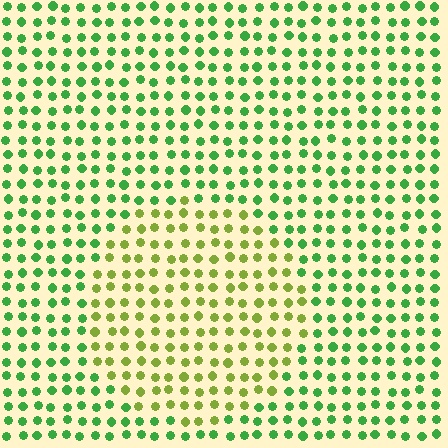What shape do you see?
I see a circle.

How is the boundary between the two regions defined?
The boundary is defined purely by a slight shift in hue (about 43 degrees). Spacing, size, and orientation are identical on both sides.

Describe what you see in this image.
The image is filled with small green elements in a uniform arrangement. A circle-shaped region is visible where the elements are tinted to a slightly different hue, forming a subtle color boundary.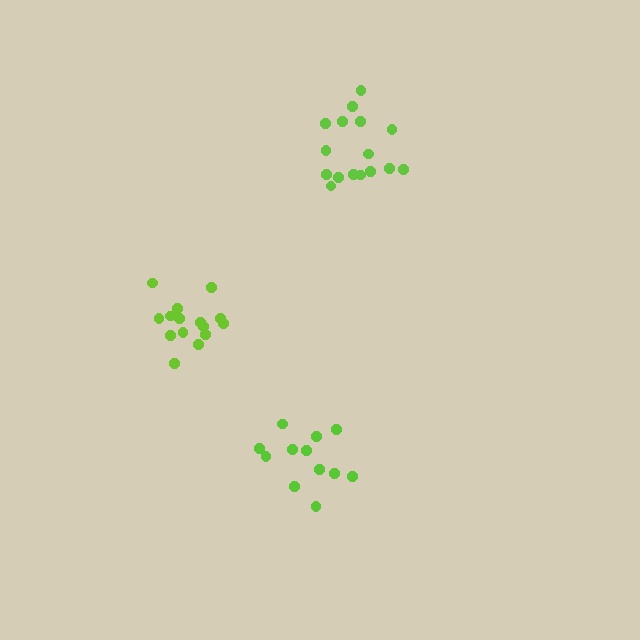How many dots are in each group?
Group 1: 15 dots, Group 2: 16 dots, Group 3: 12 dots (43 total).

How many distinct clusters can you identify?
There are 3 distinct clusters.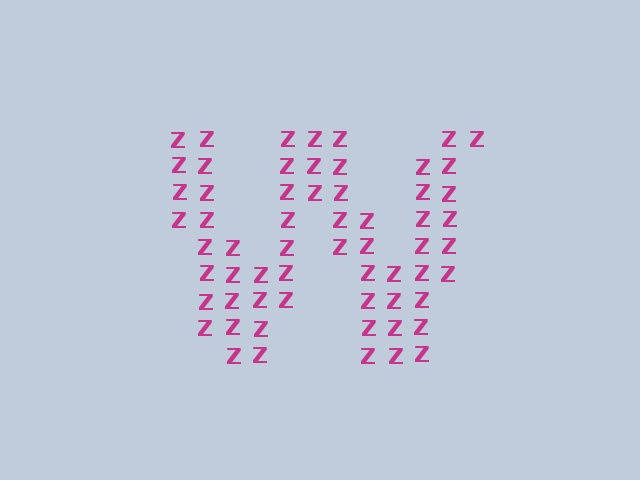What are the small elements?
The small elements are letter Z's.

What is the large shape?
The large shape is the letter W.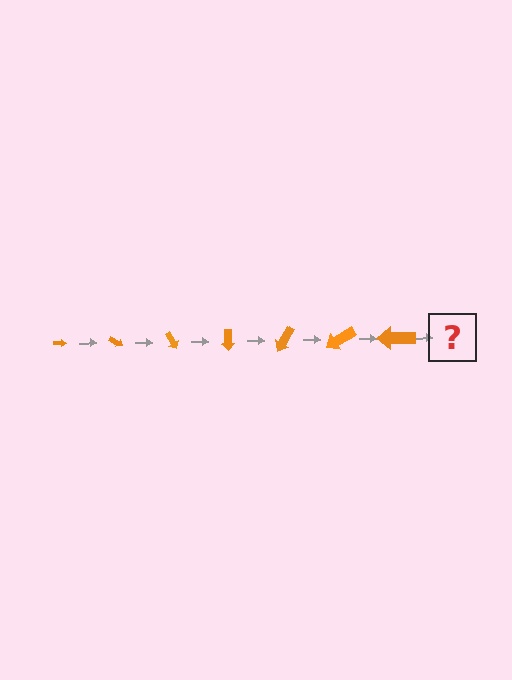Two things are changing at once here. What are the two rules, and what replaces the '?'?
The two rules are that the arrow grows larger each step and it rotates 30 degrees each step. The '?' should be an arrow, larger than the previous one and rotated 210 degrees from the start.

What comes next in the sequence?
The next element should be an arrow, larger than the previous one and rotated 210 degrees from the start.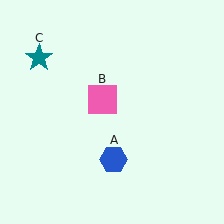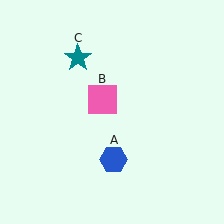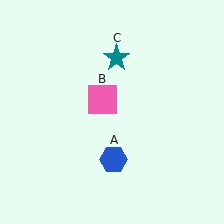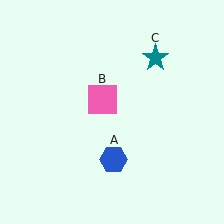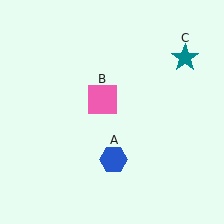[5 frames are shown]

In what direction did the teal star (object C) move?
The teal star (object C) moved right.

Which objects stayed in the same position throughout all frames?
Blue hexagon (object A) and pink square (object B) remained stationary.